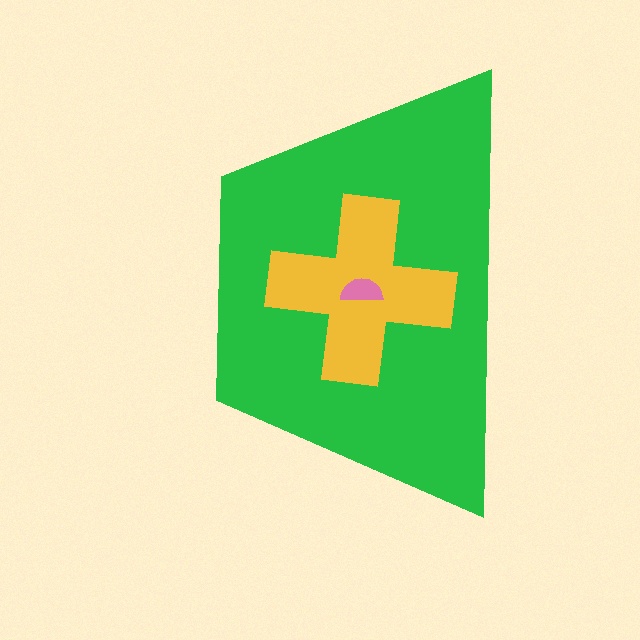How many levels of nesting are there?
3.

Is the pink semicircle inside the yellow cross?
Yes.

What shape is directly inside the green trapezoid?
The yellow cross.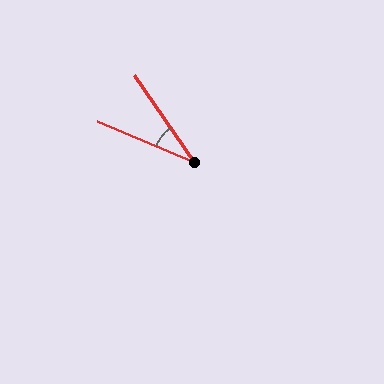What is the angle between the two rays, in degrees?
Approximately 32 degrees.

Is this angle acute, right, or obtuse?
It is acute.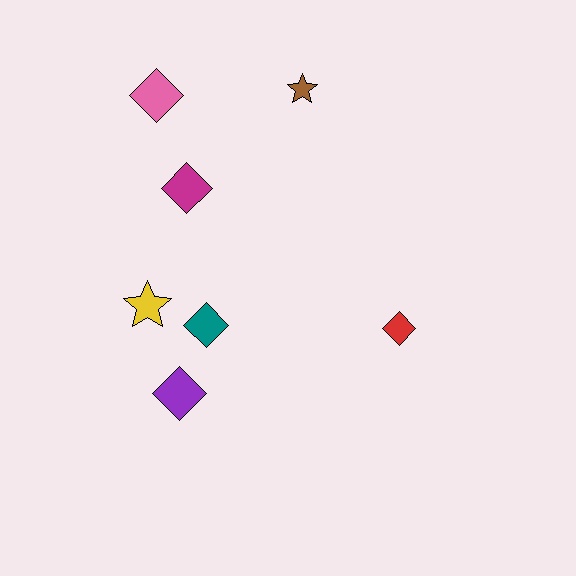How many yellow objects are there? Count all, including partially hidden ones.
There is 1 yellow object.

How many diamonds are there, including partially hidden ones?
There are 5 diamonds.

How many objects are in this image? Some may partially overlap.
There are 7 objects.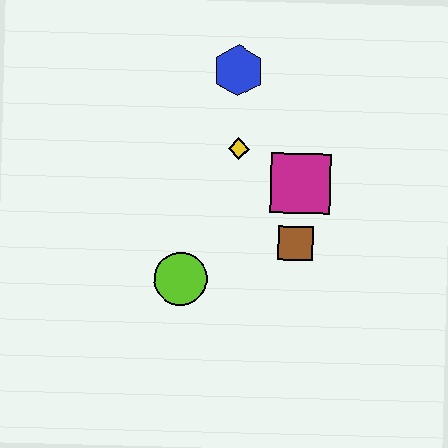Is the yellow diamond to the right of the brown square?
No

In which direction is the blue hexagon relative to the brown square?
The blue hexagon is above the brown square.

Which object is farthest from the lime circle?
The blue hexagon is farthest from the lime circle.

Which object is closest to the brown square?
The magenta square is closest to the brown square.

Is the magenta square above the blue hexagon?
No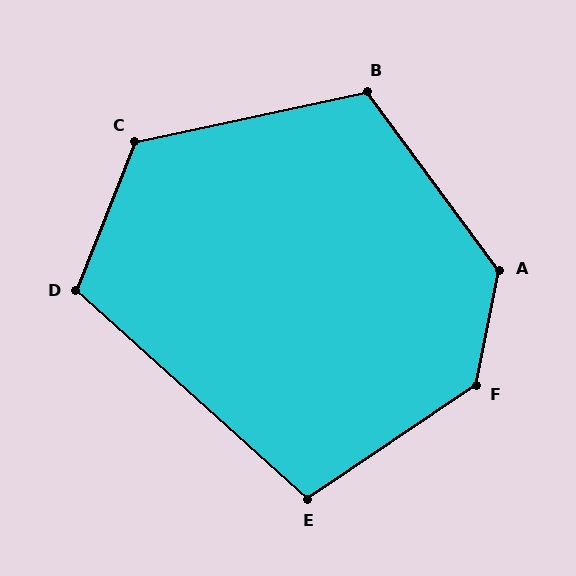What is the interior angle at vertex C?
Approximately 124 degrees (obtuse).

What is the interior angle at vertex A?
Approximately 132 degrees (obtuse).